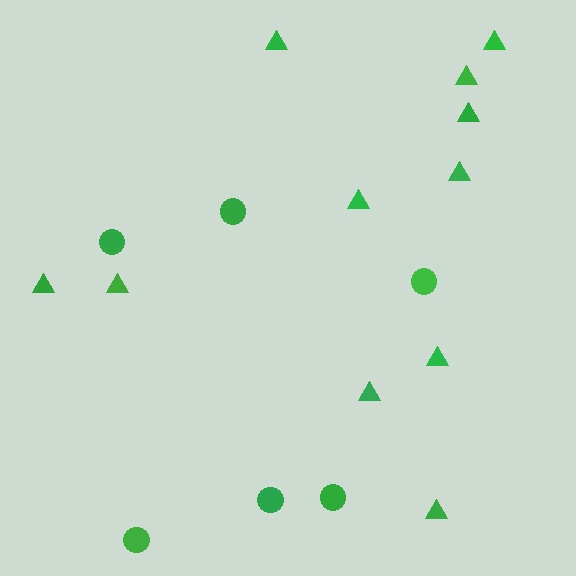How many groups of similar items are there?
There are 2 groups: one group of circles (6) and one group of triangles (11).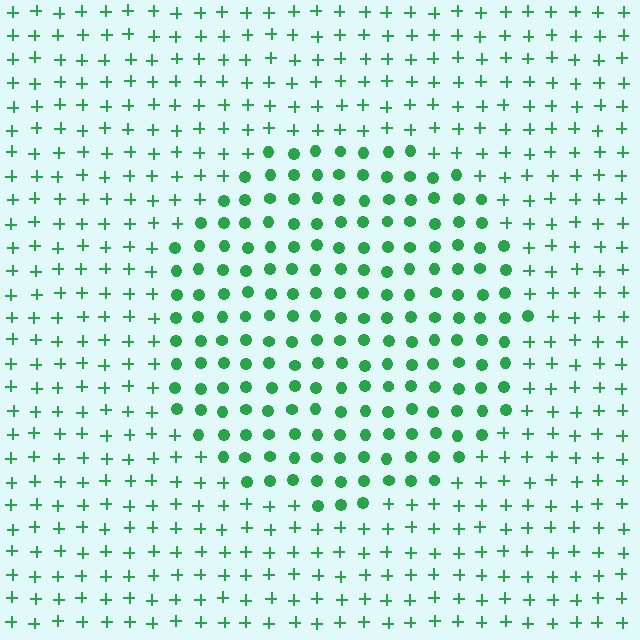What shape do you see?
I see a circle.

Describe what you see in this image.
The image is filled with small green elements arranged in a uniform grid. A circle-shaped region contains circles, while the surrounding area contains plus signs. The boundary is defined purely by the change in element shape.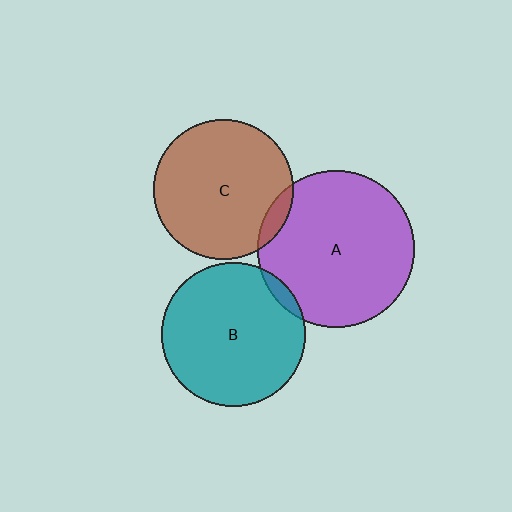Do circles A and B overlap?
Yes.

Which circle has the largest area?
Circle A (purple).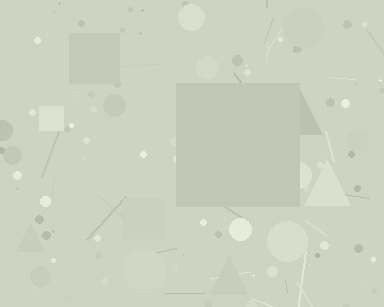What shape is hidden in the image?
A square is hidden in the image.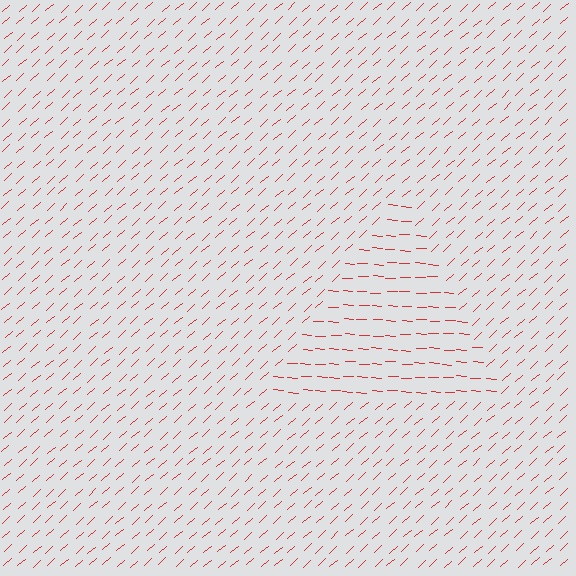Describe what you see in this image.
The image is filled with small red line segments. A triangle region in the image has lines oriented differently from the surrounding lines, creating a visible texture boundary.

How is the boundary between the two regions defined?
The boundary is defined purely by a change in line orientation (approximately 45 degrees difference). All lines are the same color and thickness.